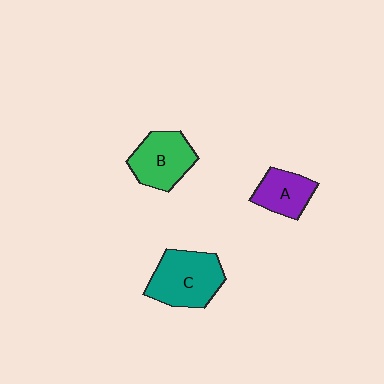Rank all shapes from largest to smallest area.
From largest to smallest: C (teal), B (green), A (purple).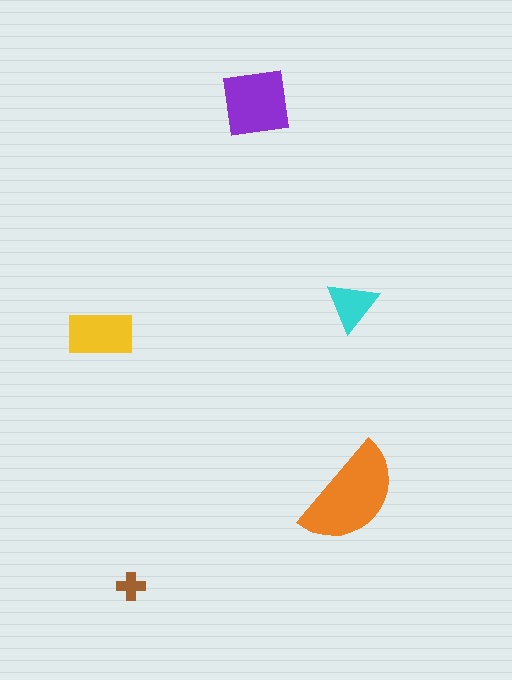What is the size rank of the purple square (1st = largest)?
2nd.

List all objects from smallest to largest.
The brown cross, the cyan triangle, the yellow rectangle, the purple square, the orange semicircle.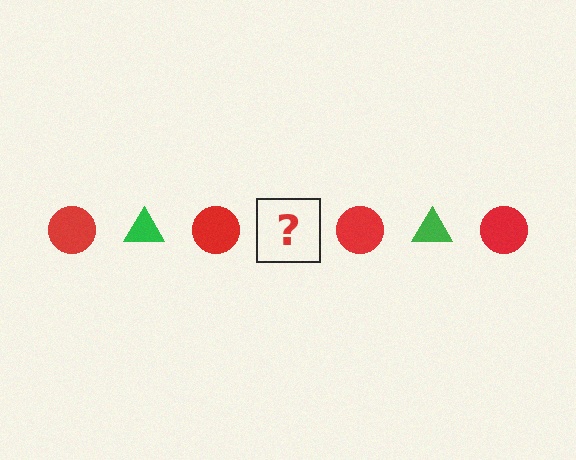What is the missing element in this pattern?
The missing element is a green triangle.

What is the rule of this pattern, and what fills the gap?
The rule is that the pattern alternates between red circle and green triangle. The gap should be filled with a green triangle.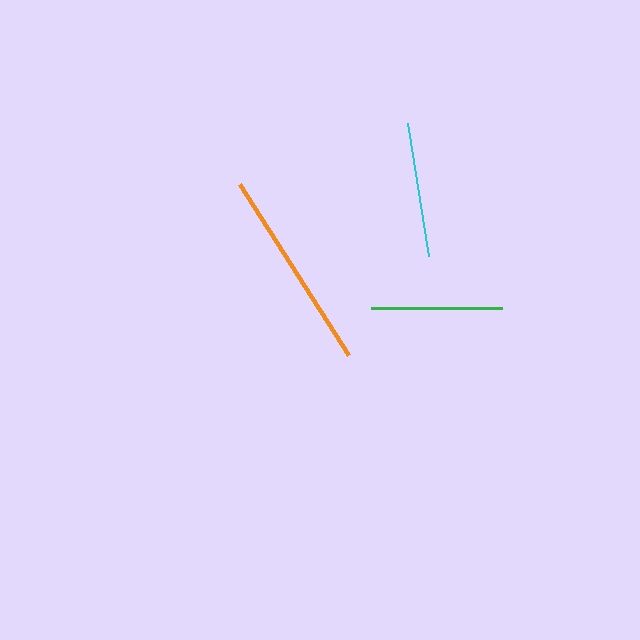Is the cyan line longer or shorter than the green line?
The cyan line is longer than the green line.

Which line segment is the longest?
The orange line is the longest at approximately 203 pixels.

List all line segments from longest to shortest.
From longest to shortest: orange, cyan, green.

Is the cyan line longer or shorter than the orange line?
The orange line is longer than the cyan line.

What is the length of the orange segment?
The orange segment is approximately 203 pixels long.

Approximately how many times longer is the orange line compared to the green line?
The orange line is approximately 1.5 times the length of the green line.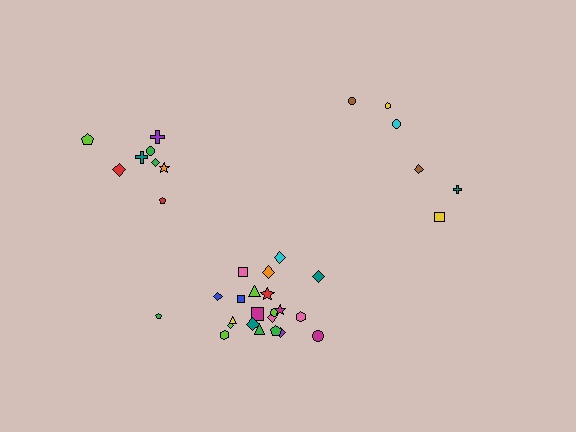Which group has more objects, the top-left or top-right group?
The top-left group.